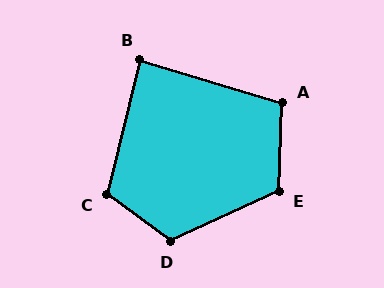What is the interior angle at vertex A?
Approximately 105 degrees (obtuse).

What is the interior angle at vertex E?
Approximately 116 degrees (obtuse).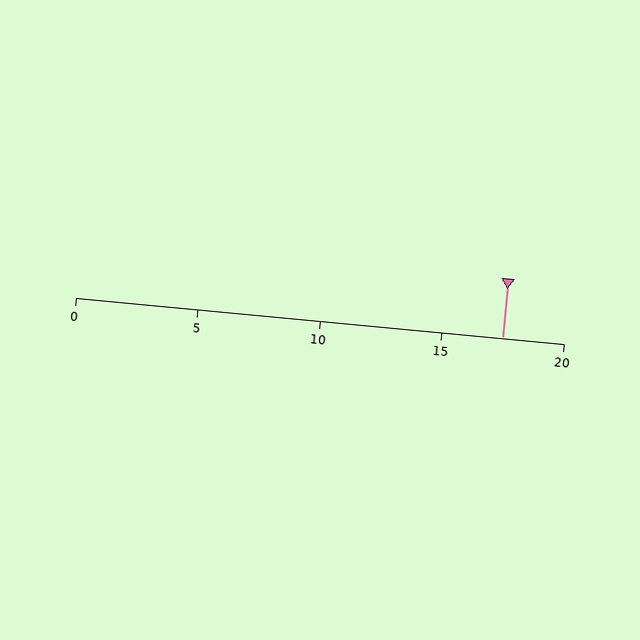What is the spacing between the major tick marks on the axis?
The major ticks are spaced 5 apart.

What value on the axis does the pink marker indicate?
The marker indicates approximately 17.5.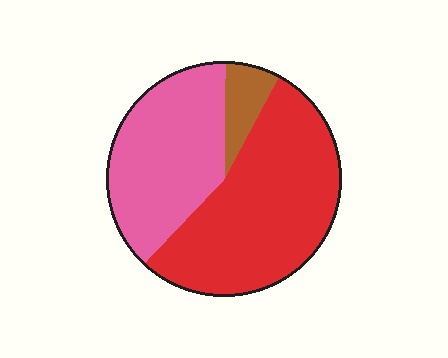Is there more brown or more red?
Red.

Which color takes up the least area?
Brown, at roughly 10%.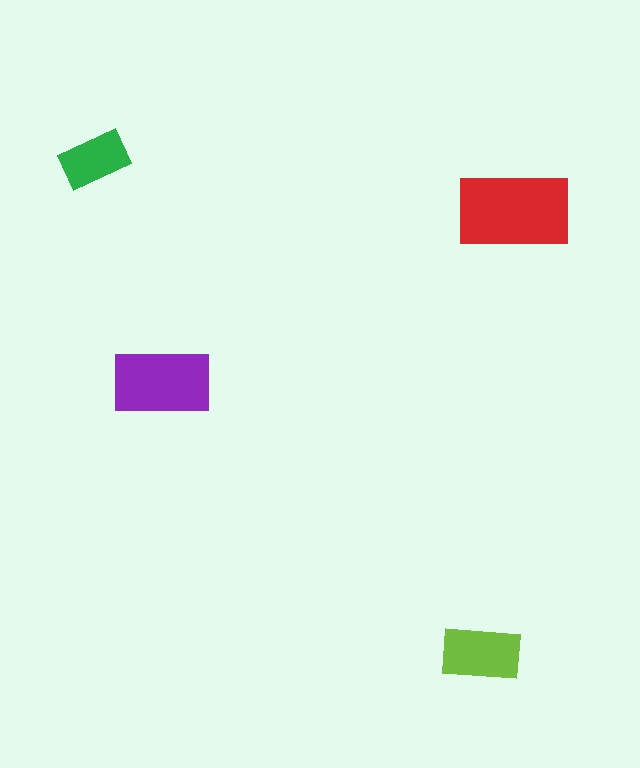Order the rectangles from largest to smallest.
the red one, the purple one, the lime one, the green one.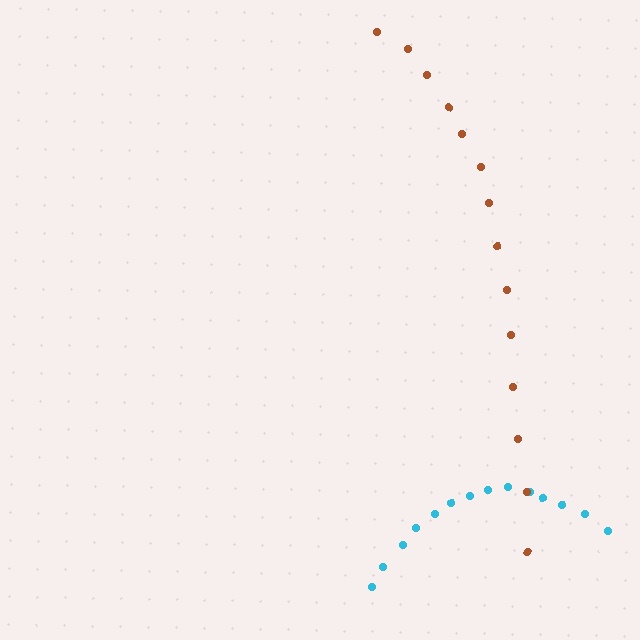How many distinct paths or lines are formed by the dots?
There are 2 distinct paths.